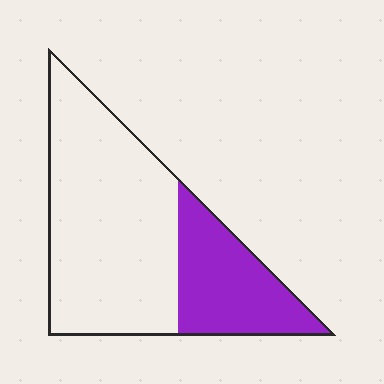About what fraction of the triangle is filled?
About one third (1/3).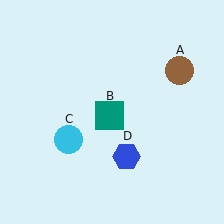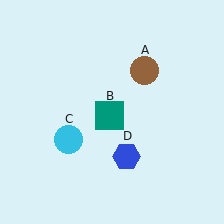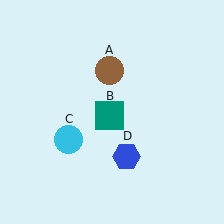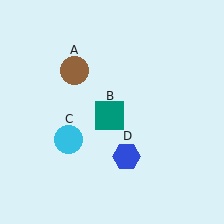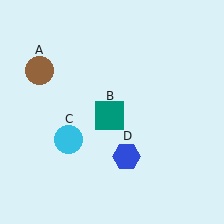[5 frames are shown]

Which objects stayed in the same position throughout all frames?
Teal square (object B) and cyan circle (object C) and blue hexagon (object D) remained stationary.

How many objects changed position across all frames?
1 object changed position: brown circle (object A).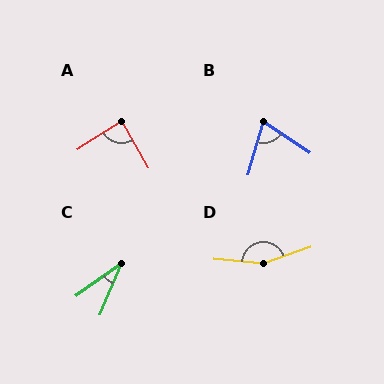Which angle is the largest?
D, at approximately 156 degrees.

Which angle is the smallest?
C, at approximately 32 degrees.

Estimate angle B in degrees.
Approximately 71 degrees.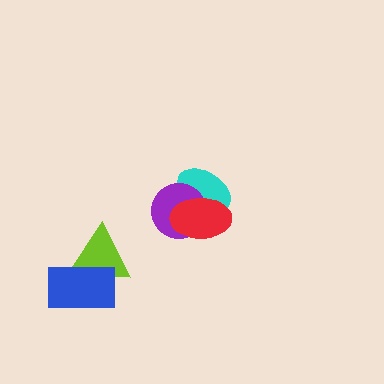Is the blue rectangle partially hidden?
No, no other shape covers it.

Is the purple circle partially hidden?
Yes, it is partially covered by another shape.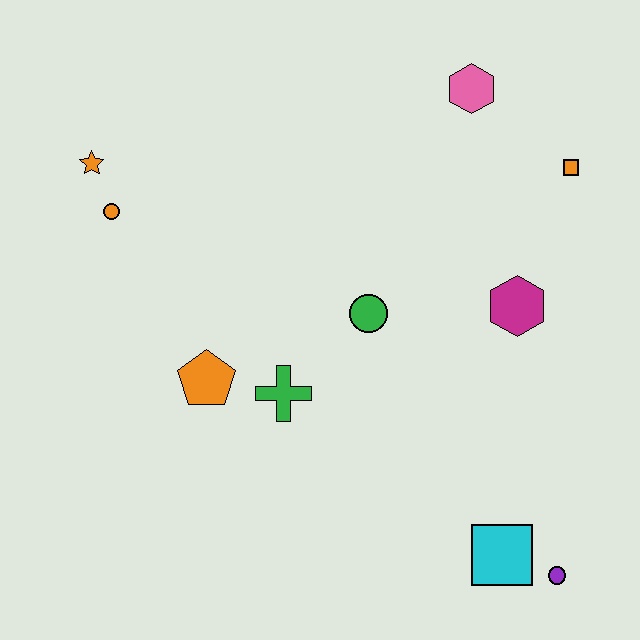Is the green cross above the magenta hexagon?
No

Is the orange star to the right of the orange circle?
No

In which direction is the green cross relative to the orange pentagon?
The green cross is to the right of the orange pentagon.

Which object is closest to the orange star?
The orange circle is closest to the orange star.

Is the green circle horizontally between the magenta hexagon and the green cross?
Yes